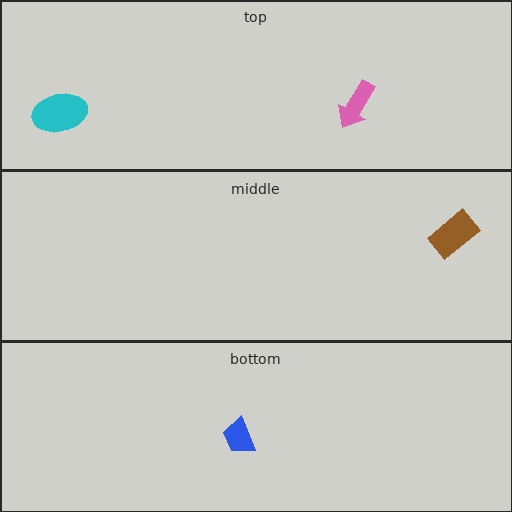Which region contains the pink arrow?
The top region.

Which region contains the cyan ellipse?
The top region.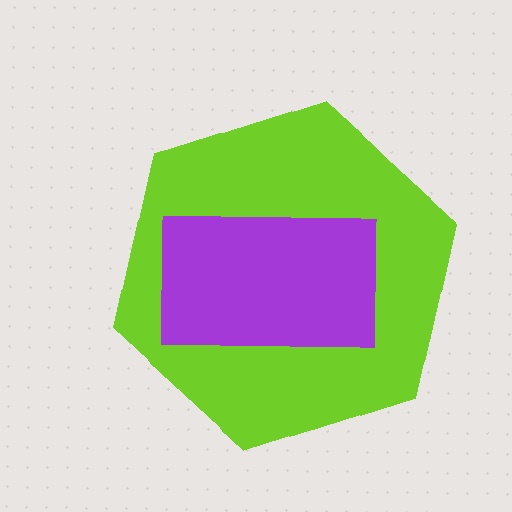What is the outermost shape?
The lime hexagon.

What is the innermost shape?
The purple rectangle.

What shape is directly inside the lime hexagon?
The purple rectangle.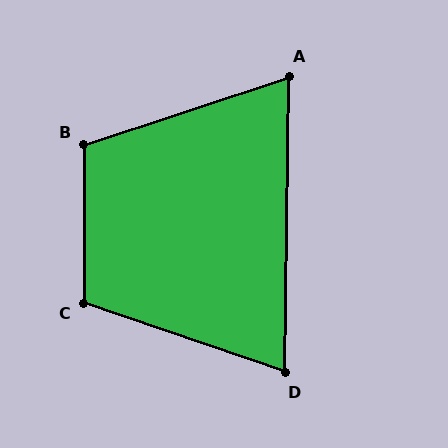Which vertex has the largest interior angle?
C, at approximately 109 degrees.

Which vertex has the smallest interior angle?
A, at approximately 71 degrees.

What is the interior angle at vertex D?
Approximately 72 degrees (acute).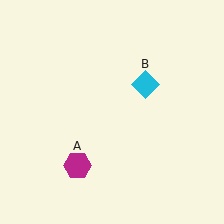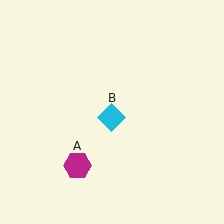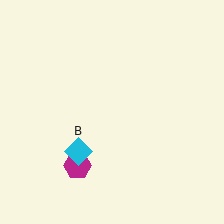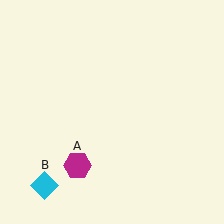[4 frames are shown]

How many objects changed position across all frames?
1 object changed position: cyan diamond (object B).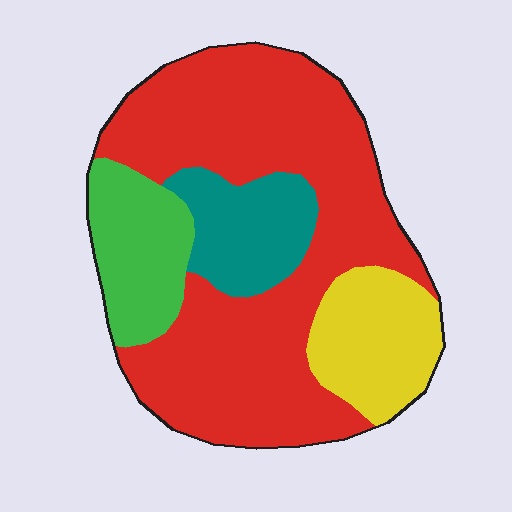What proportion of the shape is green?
Green takes up about one eighth (1/8) of the shape.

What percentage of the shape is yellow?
Yellow covers 14% of the shape.